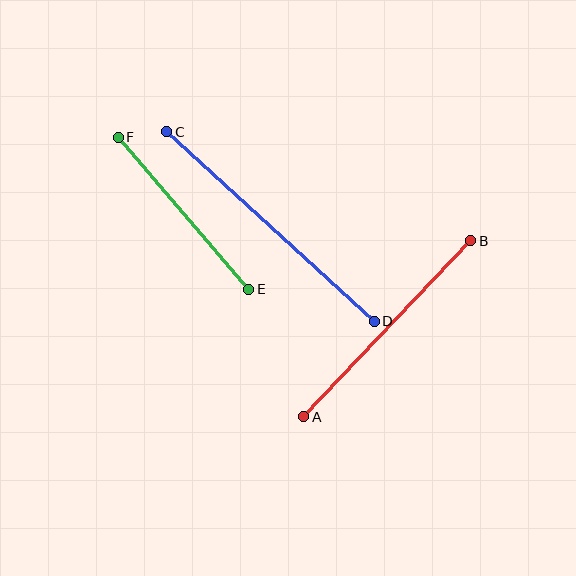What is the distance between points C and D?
The distance is approximately 281 pixels.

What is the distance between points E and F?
The distance is approximately 200 pixels.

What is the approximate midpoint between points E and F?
The midpoint is at approximately (183, 213) pixels.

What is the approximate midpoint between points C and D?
The midpoint is at approximately (270, 226) pixels.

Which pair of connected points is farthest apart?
Points C and D are farthest apart.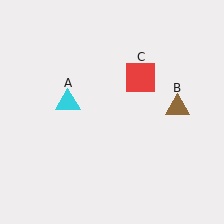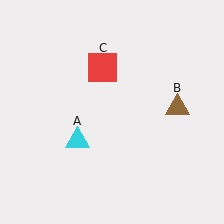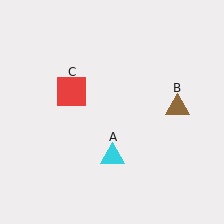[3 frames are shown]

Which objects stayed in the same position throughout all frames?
Brown triangle (object B) remained stationary.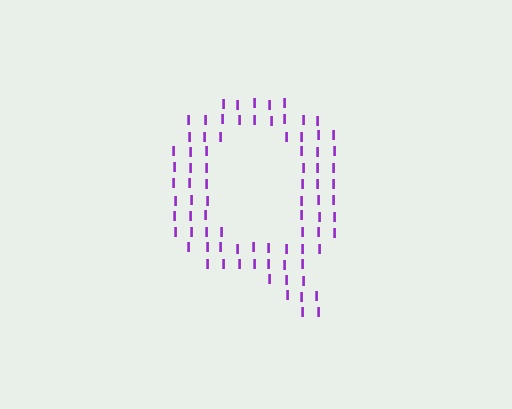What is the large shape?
The large shape is the letter Q.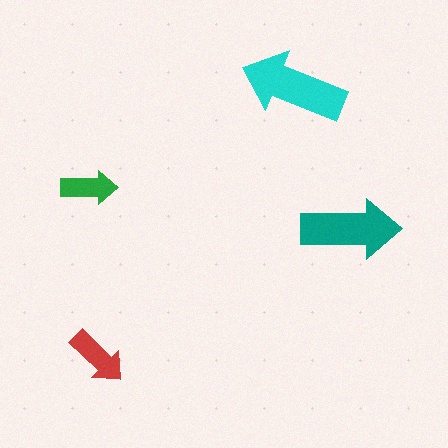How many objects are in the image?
There are 4 objects in the image.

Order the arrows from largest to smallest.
the cyan one, the teal one, the red one, the green one.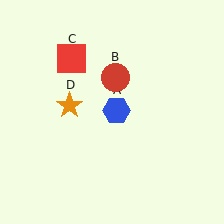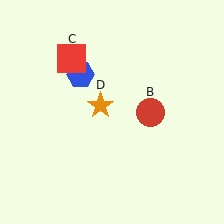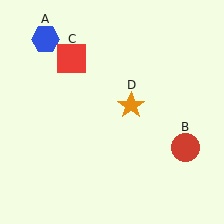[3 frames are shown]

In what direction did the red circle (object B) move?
The red circle (object B) moved down and to the right.